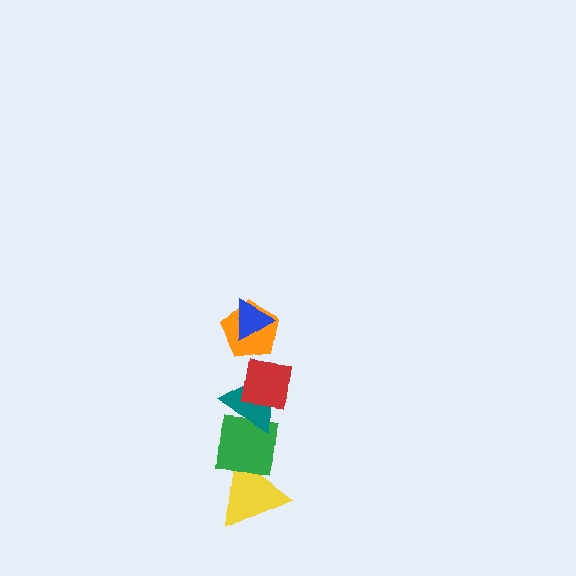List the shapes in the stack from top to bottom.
From top to bottom: the blue triangle, the orange pentagon, the red square, the teal triangle, the green square, the yellow triangle.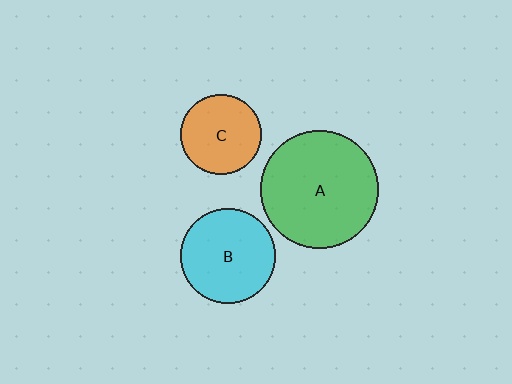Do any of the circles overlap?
No, none of the circles overlap.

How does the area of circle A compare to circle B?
Approximately 1.6 times.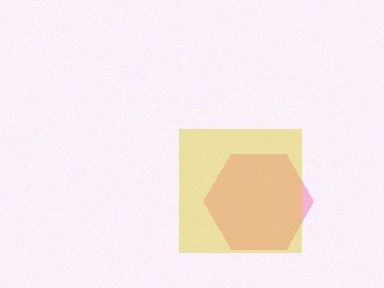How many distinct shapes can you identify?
There are 2 distinct shapes: a pink hexagon, a yellow square.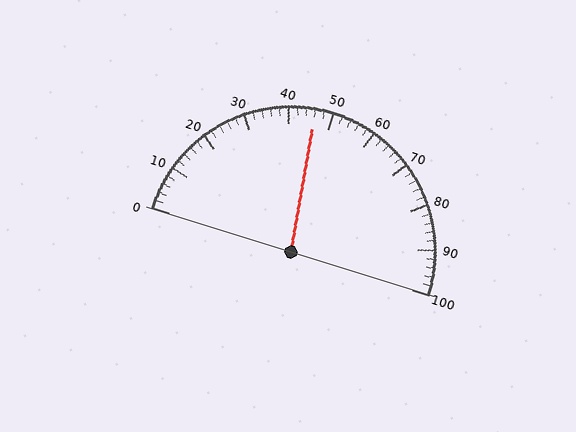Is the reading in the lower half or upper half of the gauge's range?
The reading is in the lower half of the range (0 to 100).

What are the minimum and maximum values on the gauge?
The gauge ranges from 0 to 100.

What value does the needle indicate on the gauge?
The needle indicates approximately 46.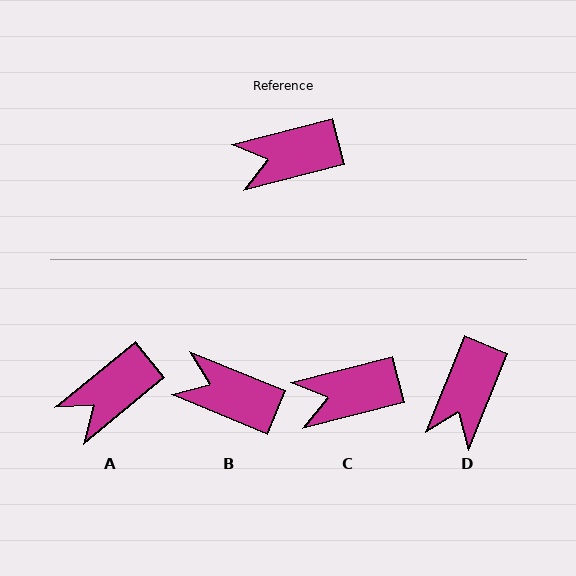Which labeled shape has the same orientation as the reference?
C.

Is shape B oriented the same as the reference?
No, it is off by about 37 degrees.